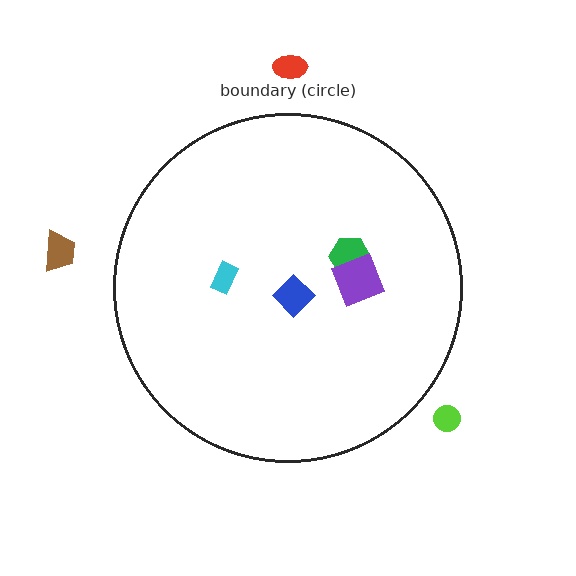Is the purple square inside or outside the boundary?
Inside.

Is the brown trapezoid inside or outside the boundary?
Outside.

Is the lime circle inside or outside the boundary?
Outside.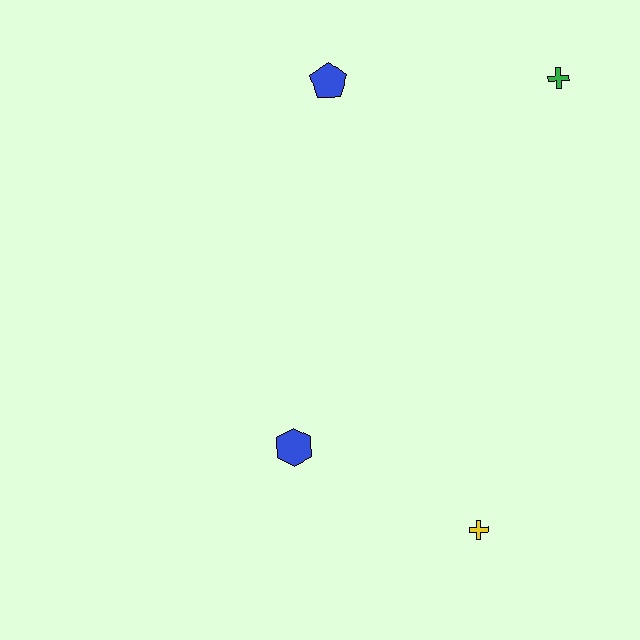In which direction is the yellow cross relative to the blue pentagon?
The yellow cross is below the blue pentagon.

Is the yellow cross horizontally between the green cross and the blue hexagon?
Yes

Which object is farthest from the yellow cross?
The blue pentagon is farthest from the yellow cross.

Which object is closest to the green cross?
The blue pentagon is closest to the green cross.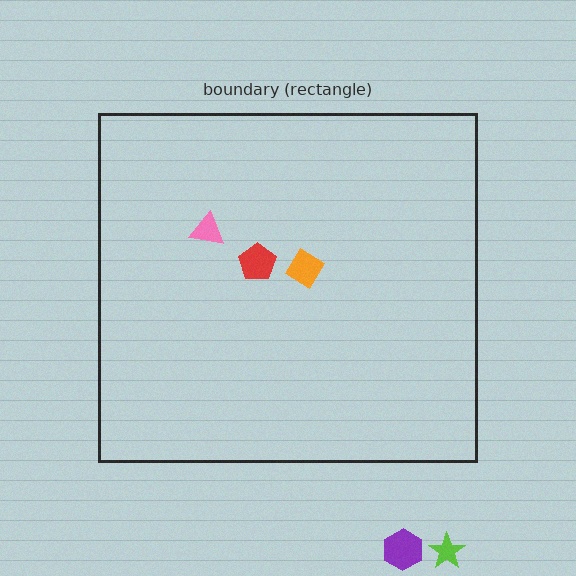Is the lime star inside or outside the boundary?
Outside.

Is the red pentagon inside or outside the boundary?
Inside.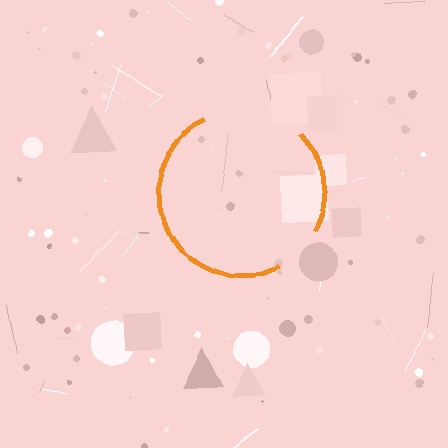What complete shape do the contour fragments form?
The contour fragments form a circle.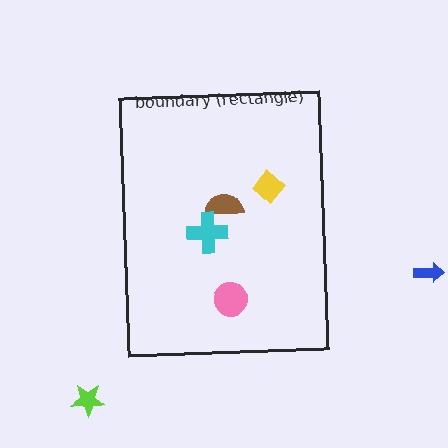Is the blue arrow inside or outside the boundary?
Outside.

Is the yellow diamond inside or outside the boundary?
Inside.